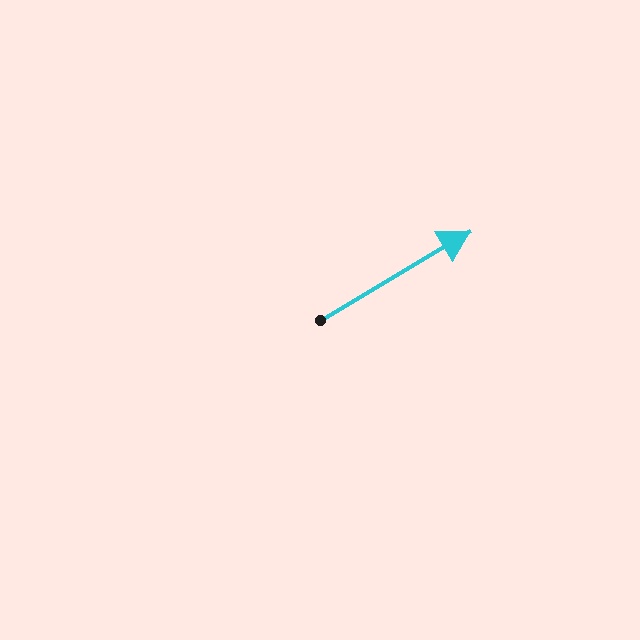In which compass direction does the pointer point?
Northeast.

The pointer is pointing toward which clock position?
Roughly 2 o'clock.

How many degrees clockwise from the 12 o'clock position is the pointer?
Approximately 59 degrees.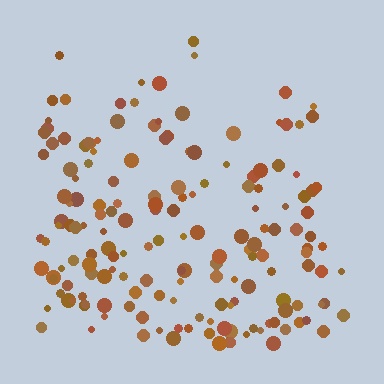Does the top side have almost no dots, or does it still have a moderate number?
Still a moderate number, just noticeably fewer than the bottom.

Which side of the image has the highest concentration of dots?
The bottom.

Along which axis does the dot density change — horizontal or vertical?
Vertical.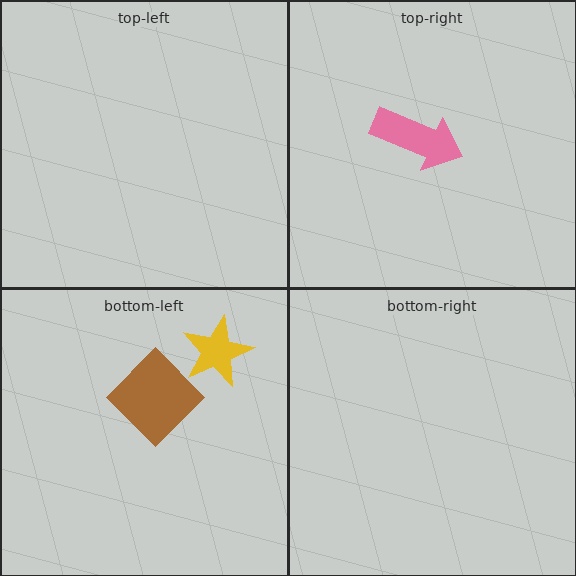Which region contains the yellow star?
The bottom-left region.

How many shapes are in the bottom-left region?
2.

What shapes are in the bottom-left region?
The brown diamond, the yellow star.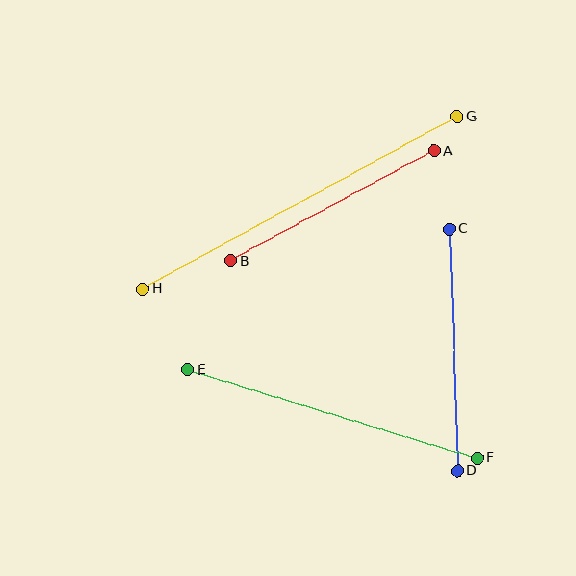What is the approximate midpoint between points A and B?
The midpoint is at approximately (332, 206) pixels.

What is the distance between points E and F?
The distance is approximately 303 pixels.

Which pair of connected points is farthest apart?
Points G and H are farthest apart.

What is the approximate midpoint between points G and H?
The midpoint is at approximately (300, 203) pixels.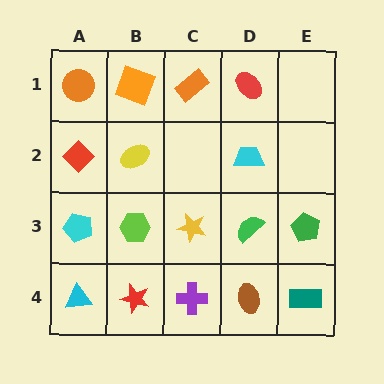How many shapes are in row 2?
3 shapes.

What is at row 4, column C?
A purple cross.